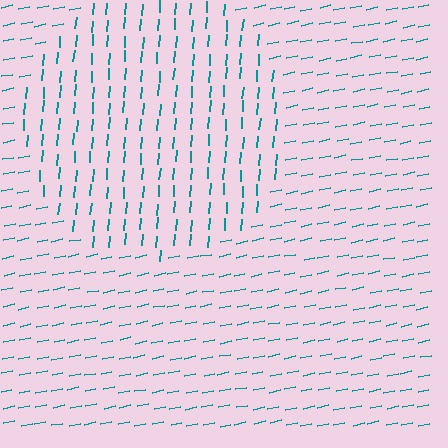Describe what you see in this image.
The image is filled with small teal line segments. A circle region in the image has lines oriented differently from the surrounding lines, creating a visible texture boundary.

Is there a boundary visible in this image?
Yes, there is a texture boundary formed by a change in line orientation.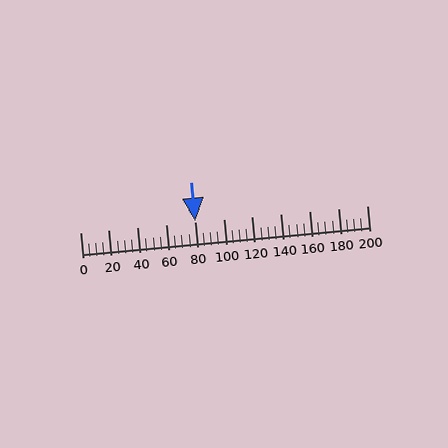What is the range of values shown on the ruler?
The ruler shows values from 0 to 200.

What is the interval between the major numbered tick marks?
The major tick marks are spaced 20 units apart.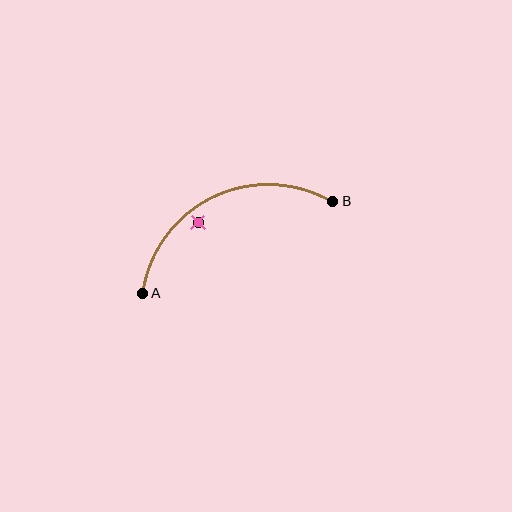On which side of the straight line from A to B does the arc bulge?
The arc bulges above the straight line connecting A and B.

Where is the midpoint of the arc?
The arc midpoint is the point on the curve farthest from the straight line joining A and B. It sits above that line.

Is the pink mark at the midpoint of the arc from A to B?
No — the pink mark does not lie on the arc at all. It sits slightly inside the curve.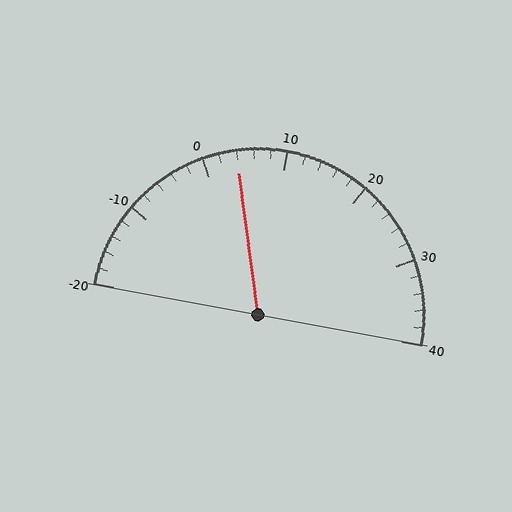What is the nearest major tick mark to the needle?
The nearest major tick mark is 0.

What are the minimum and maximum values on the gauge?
The gauge ranges from -20 to 40.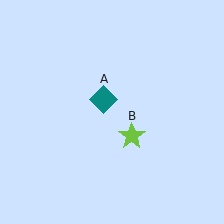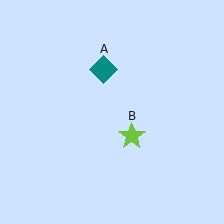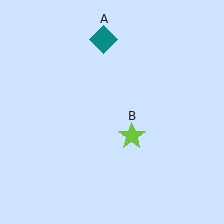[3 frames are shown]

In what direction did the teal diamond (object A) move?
The teal diamond (object A) moved up.